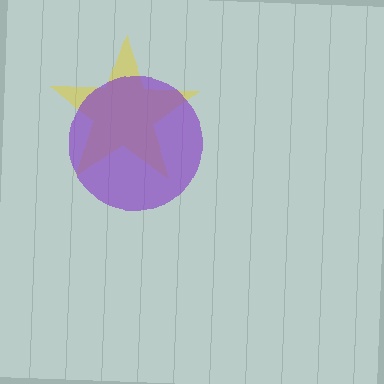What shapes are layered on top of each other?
The layered shapes are: a yellow star, a purple circle.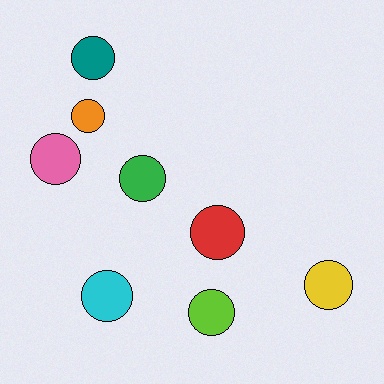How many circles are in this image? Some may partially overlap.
There are 8 circles.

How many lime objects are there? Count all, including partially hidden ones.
There is 1 lime object.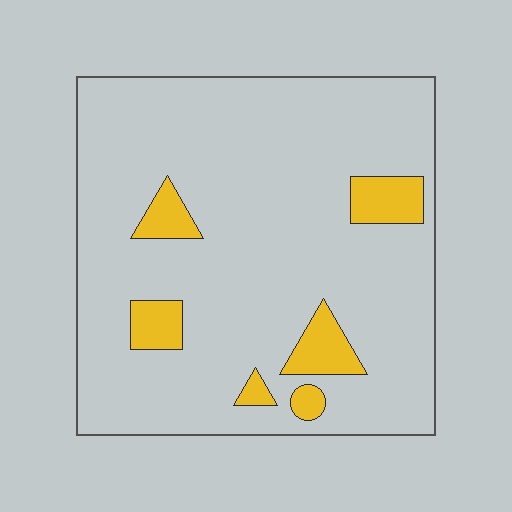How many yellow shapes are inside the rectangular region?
6.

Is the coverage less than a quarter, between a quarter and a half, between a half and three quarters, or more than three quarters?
Less than a quarter.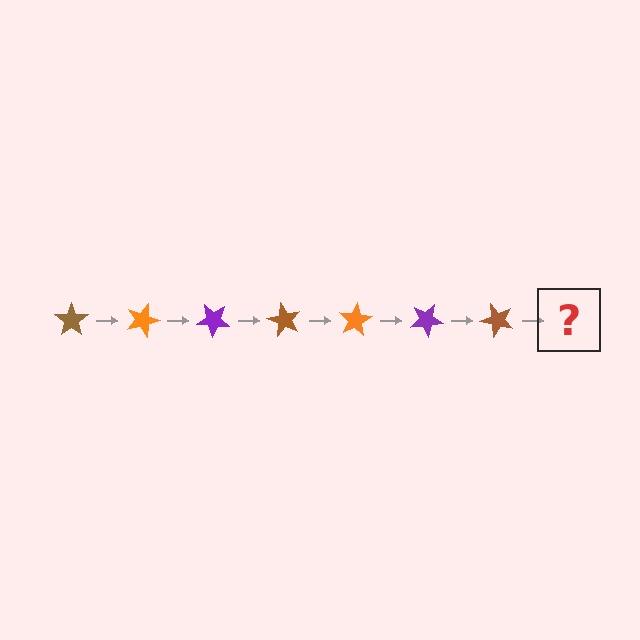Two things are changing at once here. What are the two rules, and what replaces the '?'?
The two rules are that it rotates 20 degrees each step and the color cycles through brown, orange, and purple. The '?' should be an orange star, rotated 140 degrees from the start.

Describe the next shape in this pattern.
It should be an orange star, rotated 140 degrees from the start.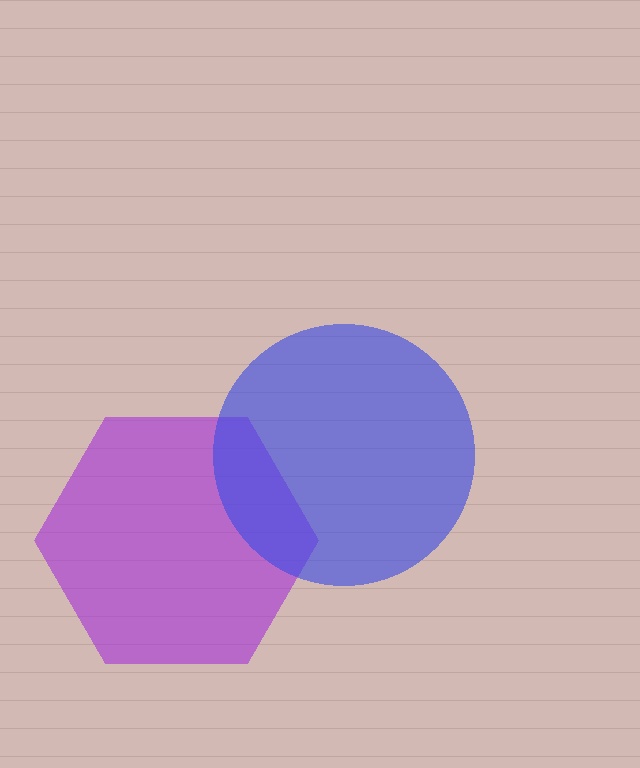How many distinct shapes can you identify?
There are 2 distinct shapes: a purple hexagon, a blue circle.